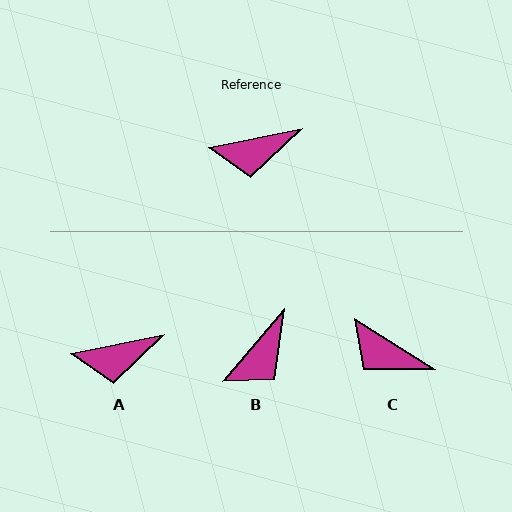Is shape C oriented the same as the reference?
No, it is off by about 44 degrees.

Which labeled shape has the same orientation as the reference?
A.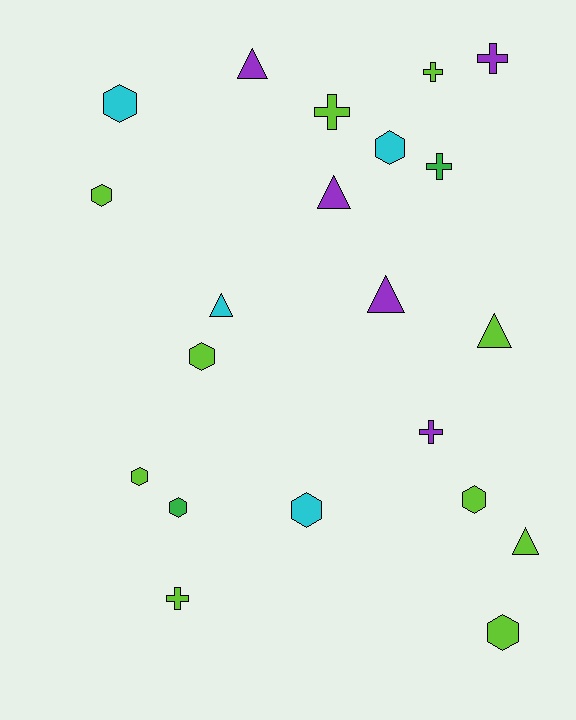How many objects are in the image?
There are 21 objects.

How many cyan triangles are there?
There is 1 cyan triangle.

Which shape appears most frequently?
Hexagon, with 9 objects.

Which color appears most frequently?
Lime, with 10 objects.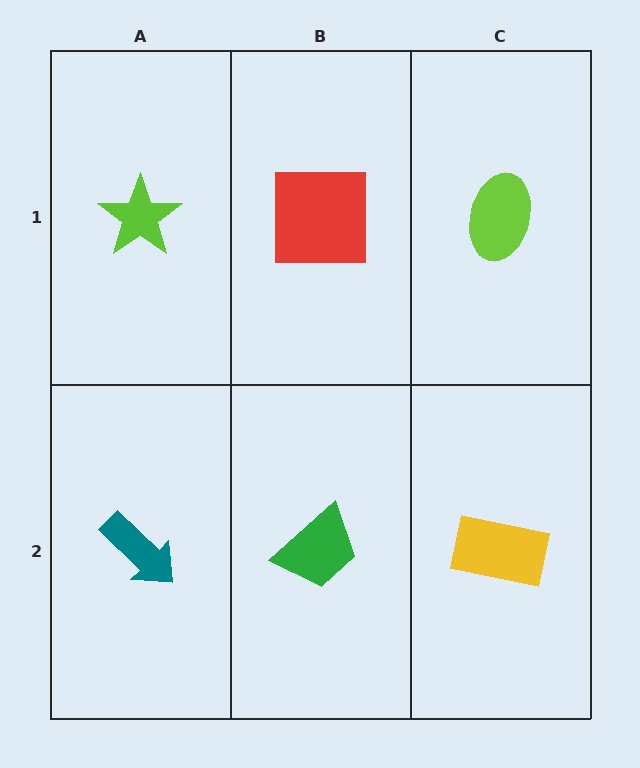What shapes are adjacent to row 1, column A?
A teal arrow (row 2, column A), a red square (row 1, column B).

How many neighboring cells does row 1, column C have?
2.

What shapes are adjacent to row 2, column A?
A lime star (row 1, column A), a green trapezoid (row 2, column B).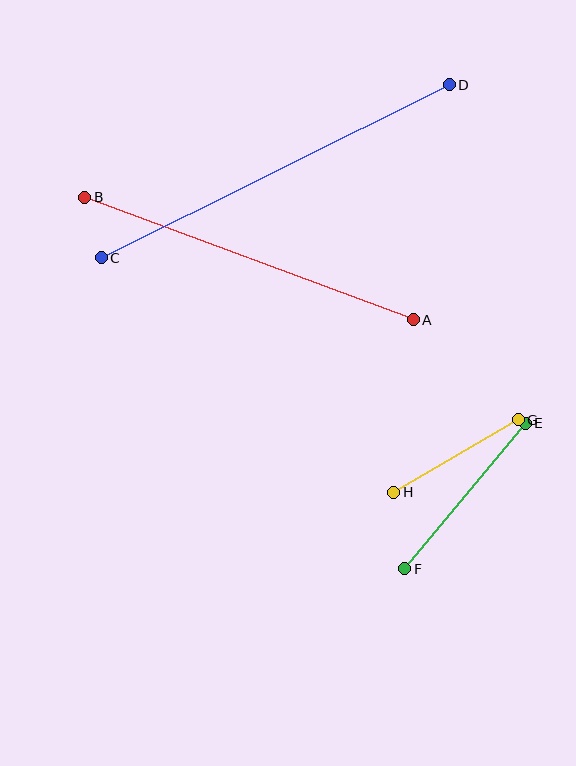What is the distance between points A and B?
The distance is approximately 350 pixels.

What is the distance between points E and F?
The distance is approximately 189 pixels.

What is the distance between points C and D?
The distance is approximately 388 pixels.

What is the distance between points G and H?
The distance is approximately 144 pixels.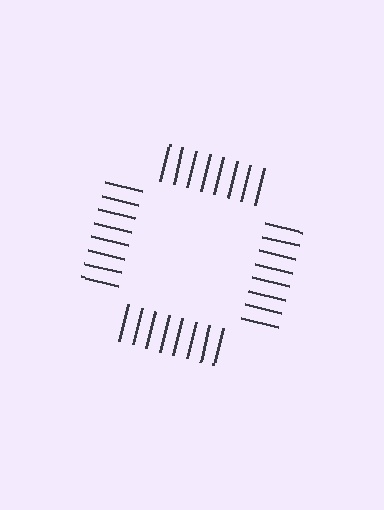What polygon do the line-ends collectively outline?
An illusory square — the line segments terminate on its edges but no continuous stroke is drawn.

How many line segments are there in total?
32 — 8 along each of the 4 edges.